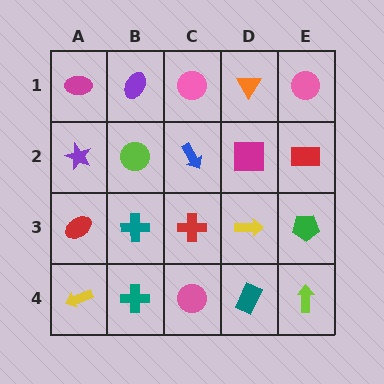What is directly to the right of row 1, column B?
A pink circle.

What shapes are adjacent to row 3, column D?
A magenta square (row 2, column D), a teal rectangle (row 4, column D), a red cross (row 3, column C), a green pentagon (row 3, column E).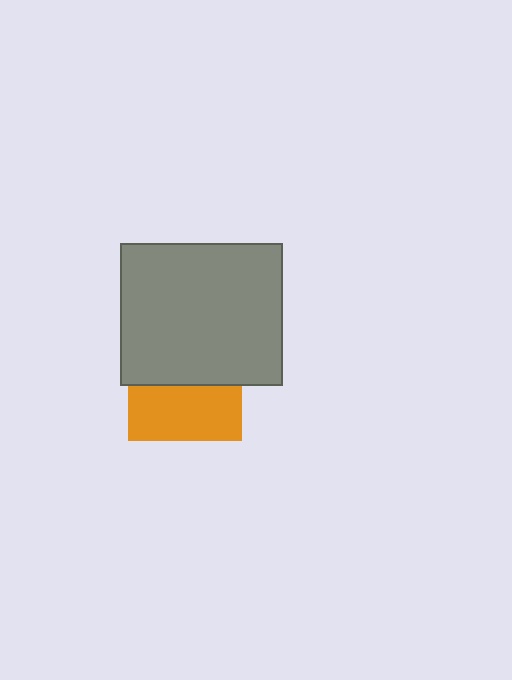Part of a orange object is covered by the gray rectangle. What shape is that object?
It is a square.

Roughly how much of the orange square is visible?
About half of it is visible (roughly 49%).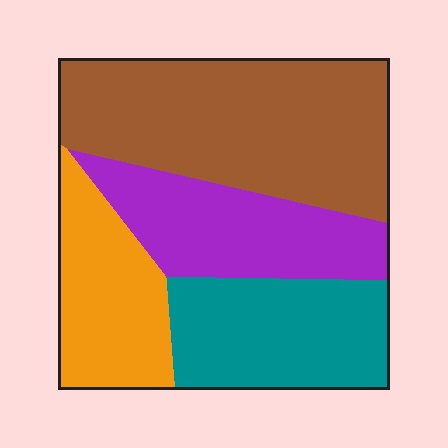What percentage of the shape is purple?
Purple takes up about one fifth (1/5) of the shape.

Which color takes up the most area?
Brown, at roughly 40%.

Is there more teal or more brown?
Brown.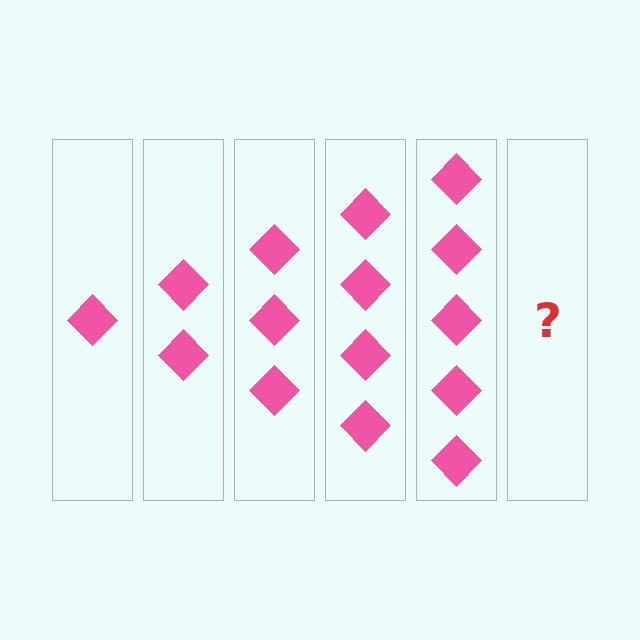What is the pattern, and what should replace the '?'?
The pattern is that each step adds one more diamond. The '?' should be 6 diamonds.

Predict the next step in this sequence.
The next step is 6 diamonds.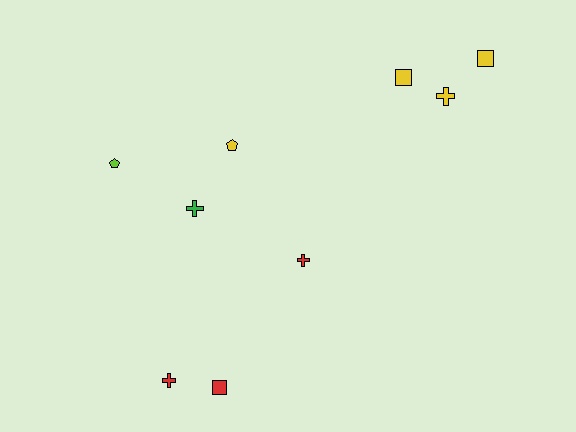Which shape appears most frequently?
Cross, with 4 objects.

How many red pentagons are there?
There are no red pentagons.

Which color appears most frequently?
Yellow, with 4 objects.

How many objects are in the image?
There are 9 objects.